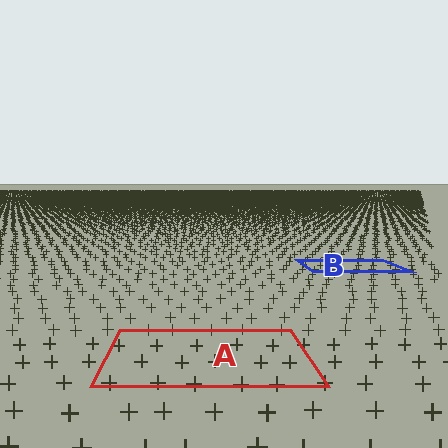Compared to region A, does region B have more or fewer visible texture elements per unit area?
Region B has more texture elements per unit area — they are packed more densely because it is farther away.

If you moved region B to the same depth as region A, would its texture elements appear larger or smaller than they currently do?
They would appear larger. At a closer depth, the same texture elements are projected at a bigger on-screen size.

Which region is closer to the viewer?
Region A is closer. The texture elements there are larger and more spread out.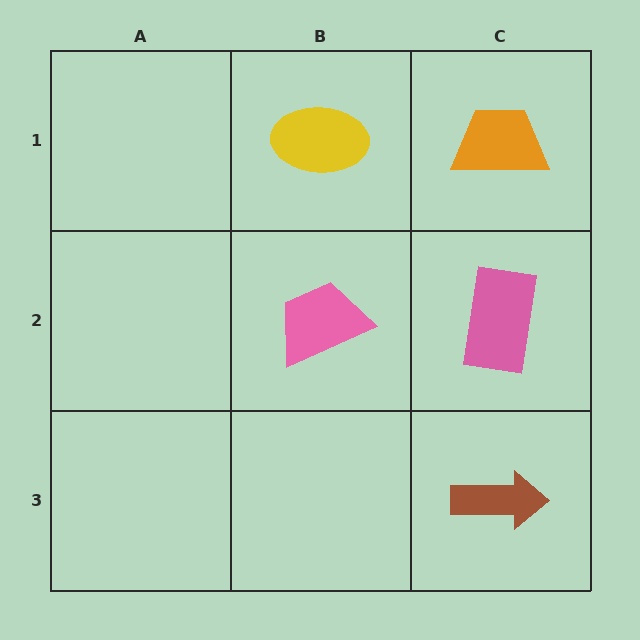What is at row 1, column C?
An orange trapezoid.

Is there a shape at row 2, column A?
No, that cell is empty.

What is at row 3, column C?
A brown arrow.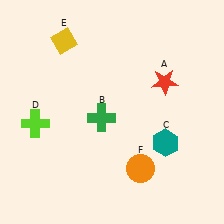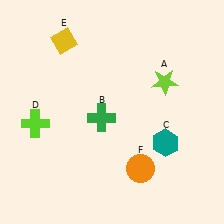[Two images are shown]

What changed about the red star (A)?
In Image 1, A is red. In Image 2, it changed to lime.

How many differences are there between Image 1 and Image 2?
There is 1 difference between the two images.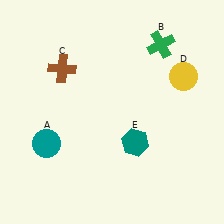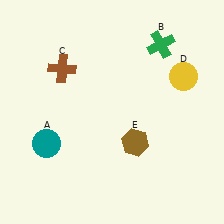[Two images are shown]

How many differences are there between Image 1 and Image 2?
There is 1 difference between the two images.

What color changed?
The hexagon (E) changed from teal in Image 1 to brown in Image 2.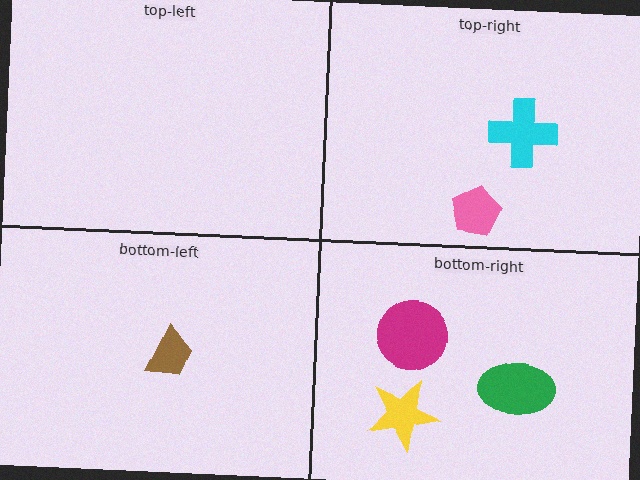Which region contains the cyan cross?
The top-right region.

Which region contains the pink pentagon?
The top-right region.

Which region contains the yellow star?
The bottom-right region.